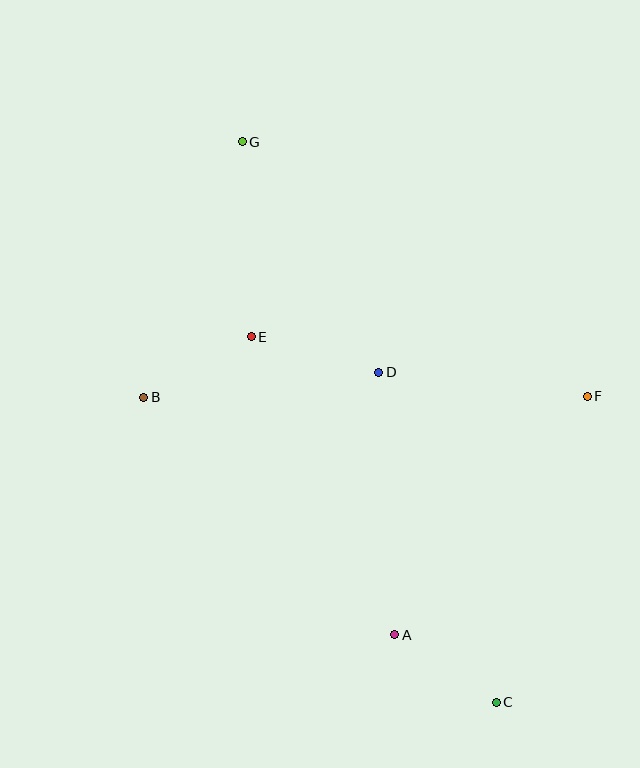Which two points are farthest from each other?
Points C and G are farthest from each other.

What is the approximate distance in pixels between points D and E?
The distance between D and E is approximately 132 pixels.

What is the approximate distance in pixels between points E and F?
The distance between E and F is approximately 341 pixels.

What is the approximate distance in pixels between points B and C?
The distance between B and C is approximately 466 pixels.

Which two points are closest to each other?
Points A and C are closest to each other.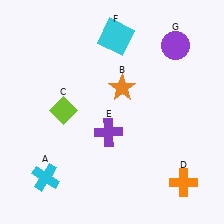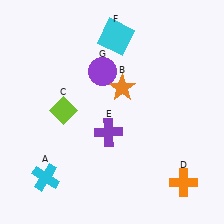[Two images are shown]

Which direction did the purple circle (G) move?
The purple circle (G) moved left.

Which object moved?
The purple circle (G) moved left.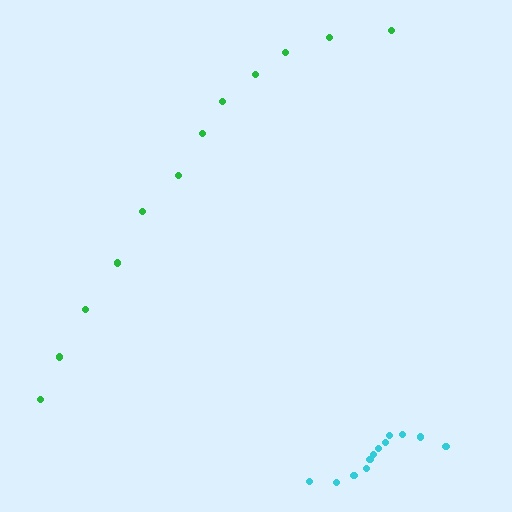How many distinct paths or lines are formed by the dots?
There are 2 distinct paths.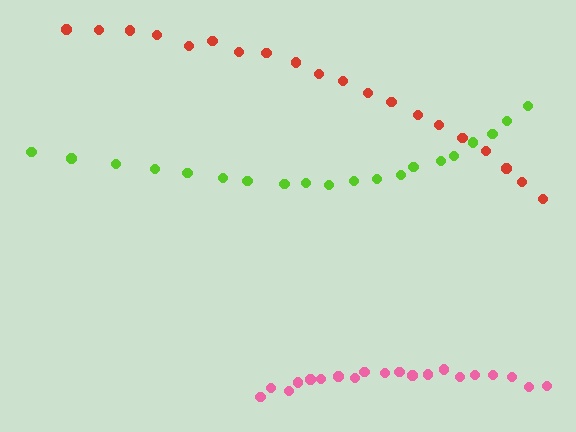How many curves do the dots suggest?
There are 3 distinct paths.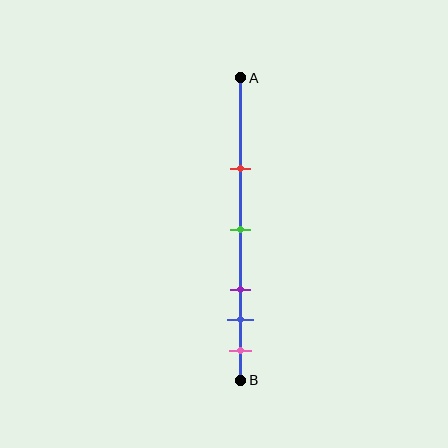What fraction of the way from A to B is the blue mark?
The blue mark is approximately 80% (0.8) of the way from A to B.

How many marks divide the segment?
There are 5 marks dividing the segment.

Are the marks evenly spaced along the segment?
No, the marks are not evenly spaced.